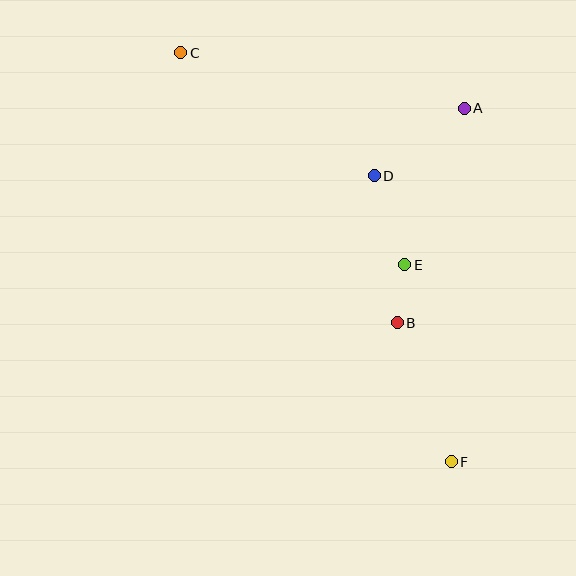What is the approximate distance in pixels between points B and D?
The distance between B and D is approximately 149 pixels.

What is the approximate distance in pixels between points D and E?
The distance between D and E is approximately 94 pixels.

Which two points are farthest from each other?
Points C and F are farthest from each other.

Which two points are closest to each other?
Points B and E are closest to each other.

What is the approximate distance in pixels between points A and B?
The distance between A and B is approximately 225 pixels.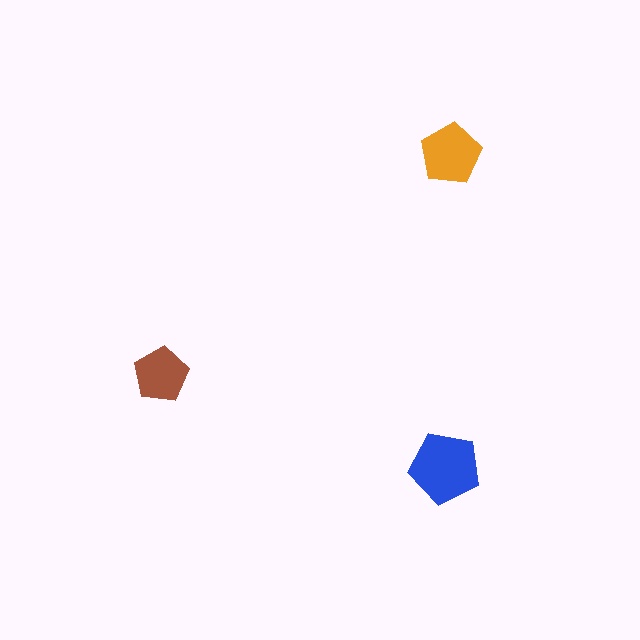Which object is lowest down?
The blue pentagon is bottommost.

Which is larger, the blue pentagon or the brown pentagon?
The blue one.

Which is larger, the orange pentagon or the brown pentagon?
The orange one.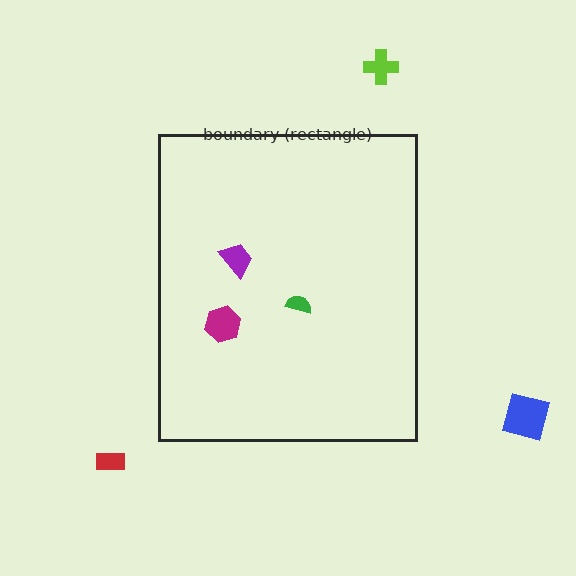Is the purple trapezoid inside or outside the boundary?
Inside.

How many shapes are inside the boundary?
3 inside, 3 outside.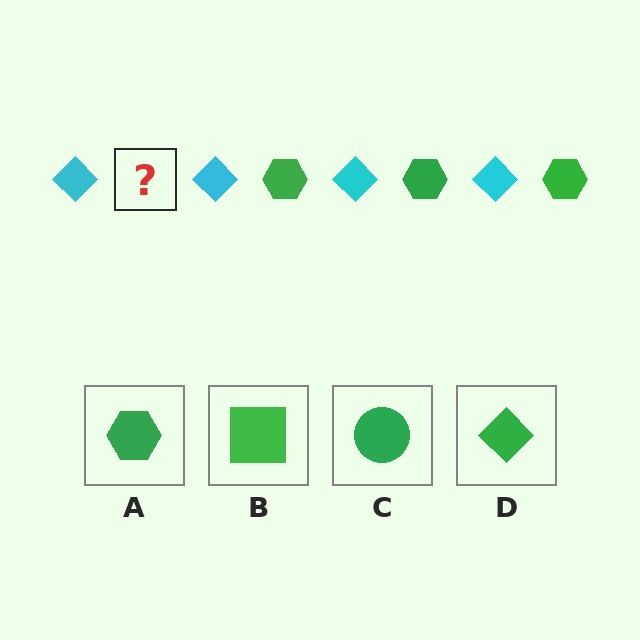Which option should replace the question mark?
Option A.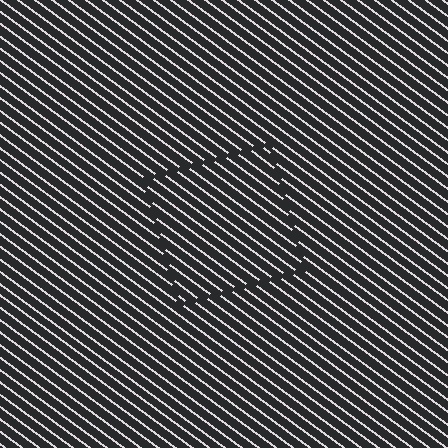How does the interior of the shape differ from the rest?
The interior of the shape contains the same grating, shifted by half a period — the contour is defined by the phase discontinuity where line-ends from the inner and outer gratings abut.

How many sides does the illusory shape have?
4 sides — the line-ends trace a square.